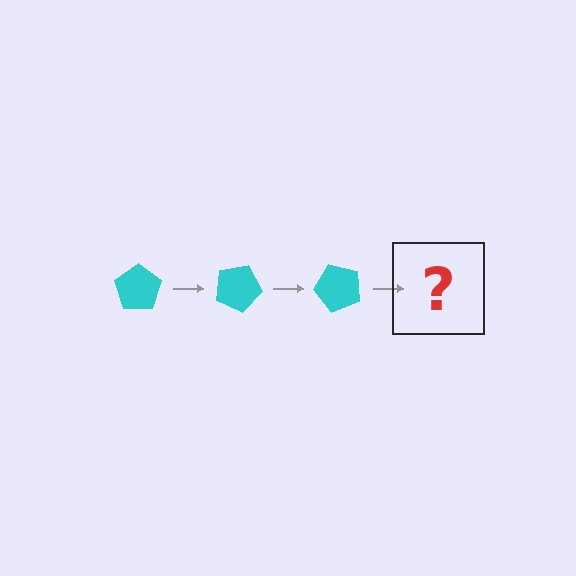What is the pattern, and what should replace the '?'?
The pattern is that the pentagon rotates 25 degrees each step. The '?' should be a cyan pentagon rotated 75 degrees.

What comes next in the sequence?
The next element should be a cyan pentagon rotated 75 degrees.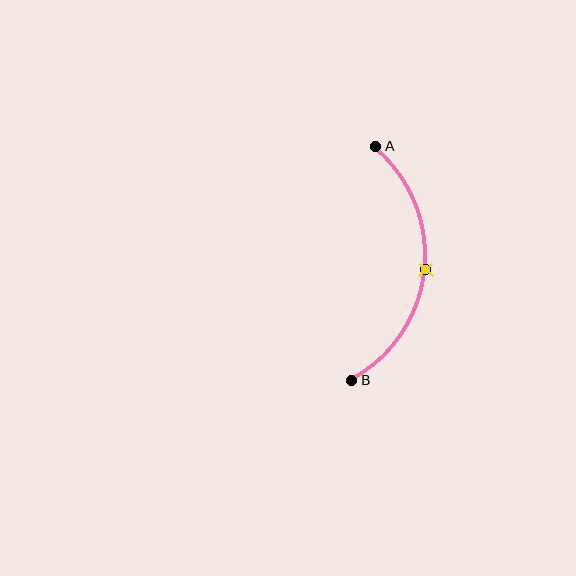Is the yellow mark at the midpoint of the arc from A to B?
Yes. The yellow mark lies on the arc at equal arc-length from both A and B — it is the arc midpoint.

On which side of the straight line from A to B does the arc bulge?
The arc bulges to the right of the straight line connecting A and B.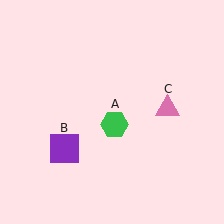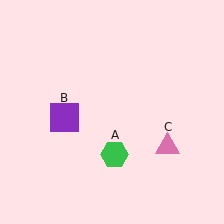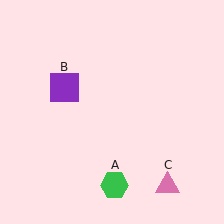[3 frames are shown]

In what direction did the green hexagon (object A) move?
The green hexagon (object A) moved down.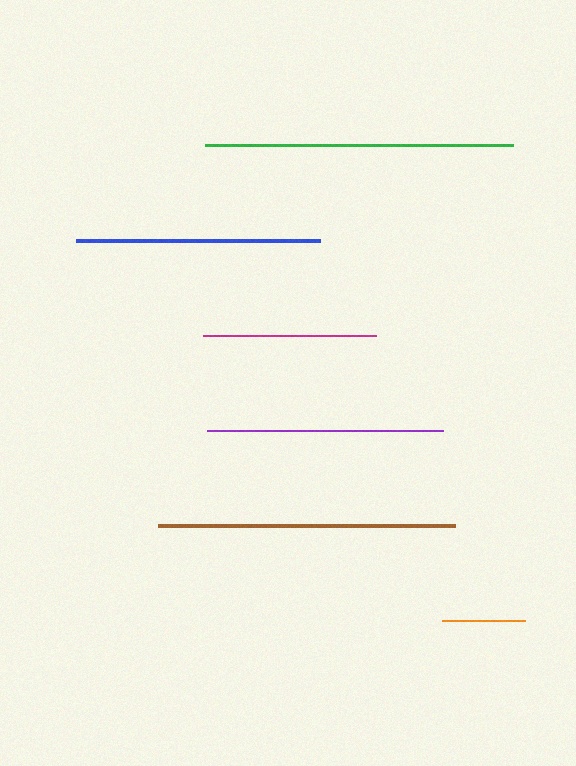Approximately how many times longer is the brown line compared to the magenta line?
The brown line is approximately 1.7 times the length of the magenta line.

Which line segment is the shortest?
The orange line is the shortest at approximately 83 pixels.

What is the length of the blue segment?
The blue segment is approximately 244 pixels long.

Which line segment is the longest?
The green line is the longest at approximately 308 pixels.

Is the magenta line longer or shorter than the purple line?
The purple line is longer than the magenta line.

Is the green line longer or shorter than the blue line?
The green line is longer than the blue line.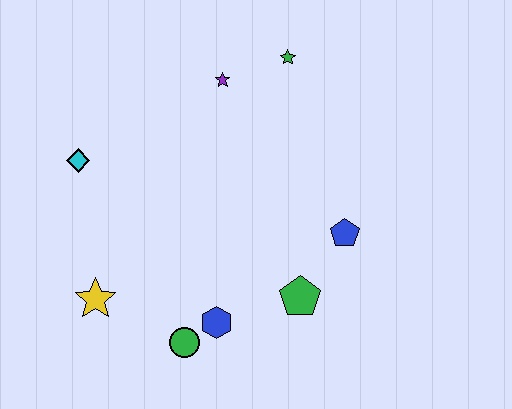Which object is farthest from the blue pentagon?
The cyan diamond is farthest from the blue pentagon.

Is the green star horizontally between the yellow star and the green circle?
No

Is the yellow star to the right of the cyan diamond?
Yes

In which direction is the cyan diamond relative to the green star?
The cyan diamond is to the left of the green star.